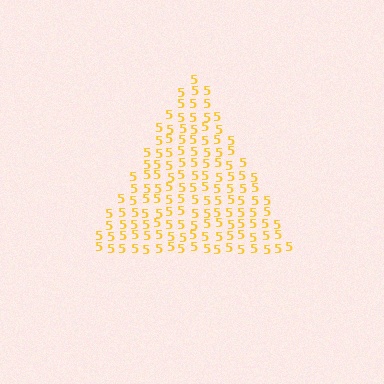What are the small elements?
The small elements are digit 5's.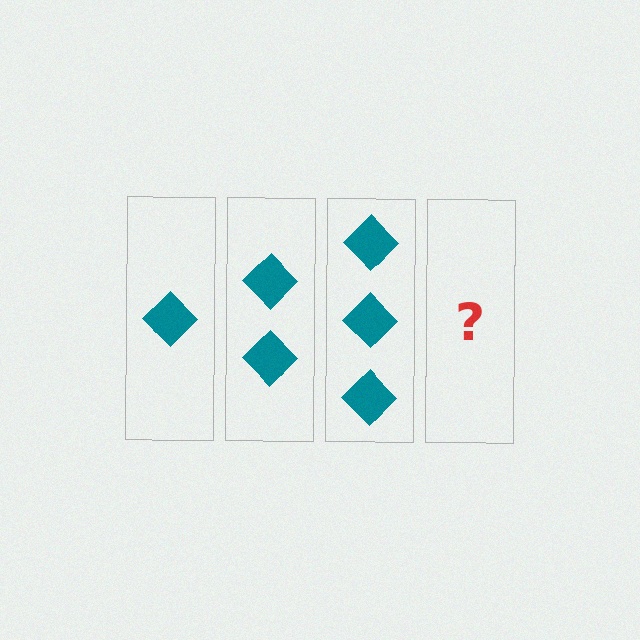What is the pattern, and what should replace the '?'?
The pattern is that each step adds one more diamond. The '?' should be 4 diamonds.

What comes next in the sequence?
The next element should be 4 diamonds.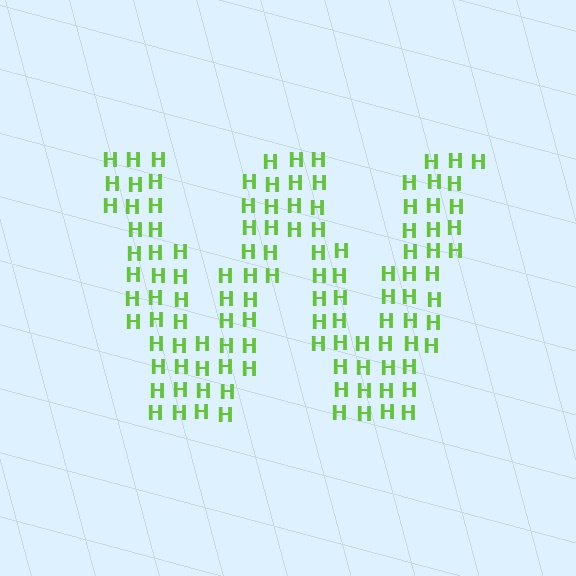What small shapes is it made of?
It is made of small letter H's.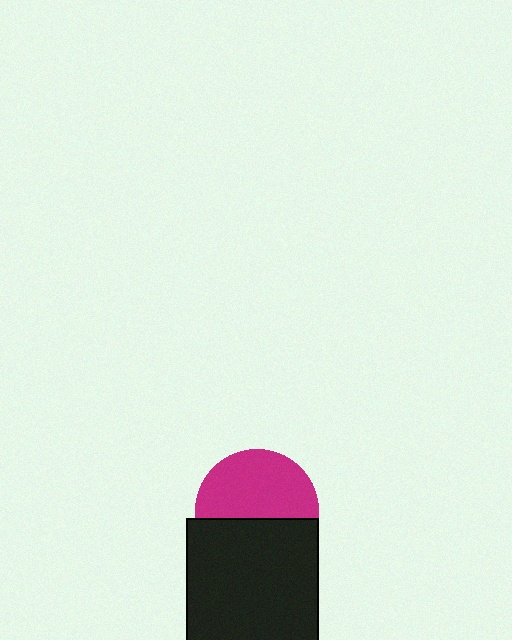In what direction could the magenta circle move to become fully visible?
The magenta circle could move up. That would shift it out from behind the black square entirely.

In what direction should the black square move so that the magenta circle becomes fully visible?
The black square should move down. That is the shortest direction to clear the overlap and leave the magenta circle fully visible.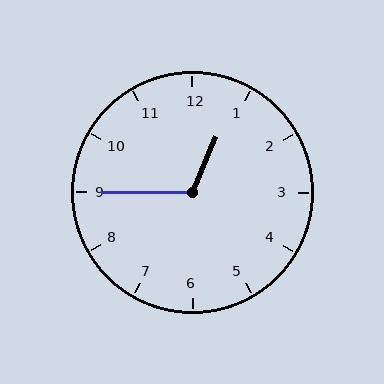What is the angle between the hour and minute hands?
Approximately 112 degrees.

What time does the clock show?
12:45.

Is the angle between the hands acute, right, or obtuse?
It is obtuse.